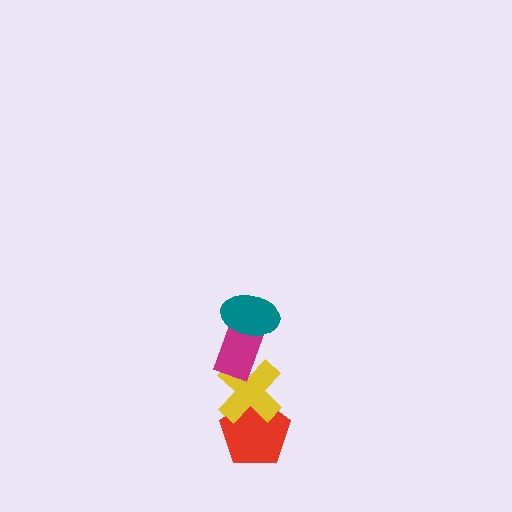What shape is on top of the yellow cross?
The magenta rectangle is on top of the yellow cross.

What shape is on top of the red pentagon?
The yellow cross is on top of the red pentagon.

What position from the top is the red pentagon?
The red pentagon is 4th from the top.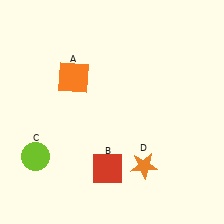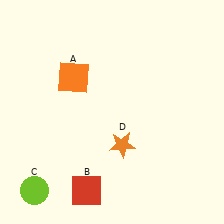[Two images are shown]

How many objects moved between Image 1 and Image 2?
3 objects moved between the two images.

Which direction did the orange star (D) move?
The orange star (D) moved left.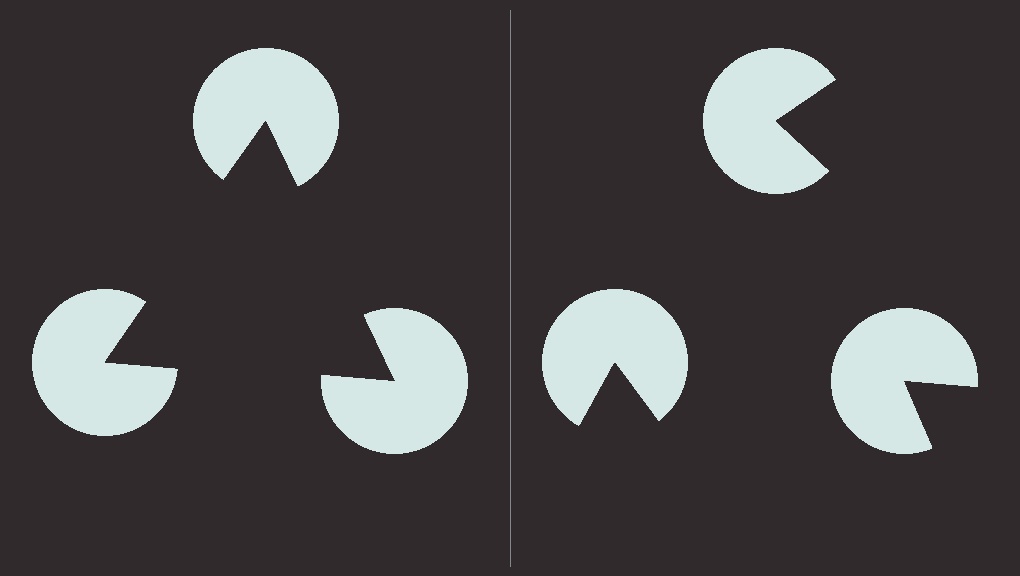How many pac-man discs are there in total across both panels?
6 — 3 on each side.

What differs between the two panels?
The pac-man discs are positioned identically on both sides; only the wedge orientations differ. On the left they align to a triangle; on the right they are misaligned.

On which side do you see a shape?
An illusory triangle appears on the left side. On the right side the wedge cuts are rotated, so no coherent shape forms.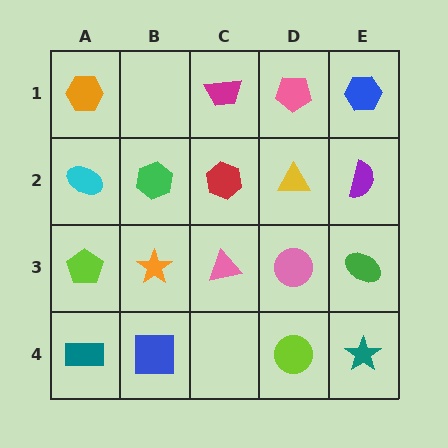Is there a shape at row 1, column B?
No, that cell is empty.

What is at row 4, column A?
A teal rectangle.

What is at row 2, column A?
A cyan ellipse.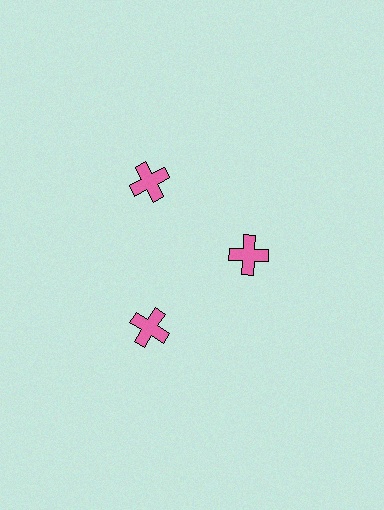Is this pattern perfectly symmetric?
No. The 3 pink crosses are arranged in a ring, but one element near the 3 o'clock position is pulled inward toward the center, breaking the 3-fold rotational symmetry.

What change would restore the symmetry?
The symmetry would be restored by moving it outward, back onto the ring so that all 3 crosses sit at equal angles and equal distance from the center.